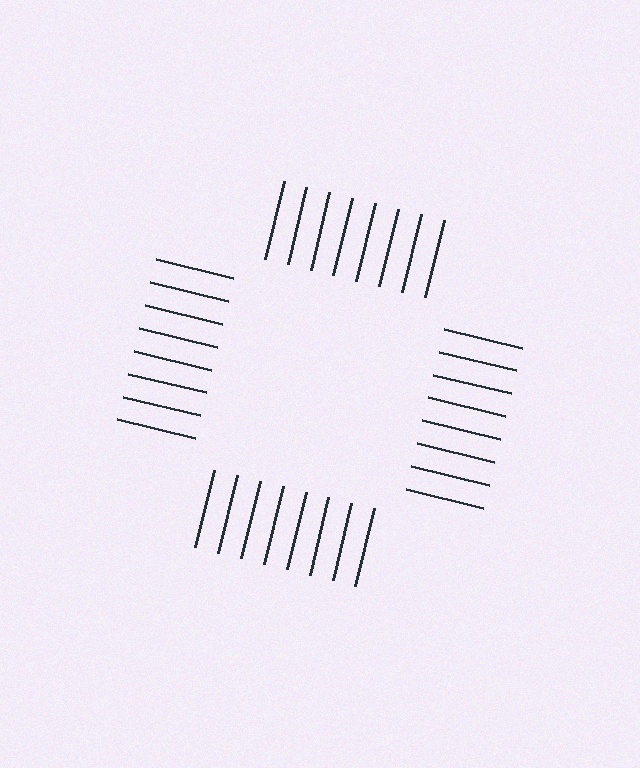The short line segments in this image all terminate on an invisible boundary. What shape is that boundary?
An illusory square — the line segments terminate on its edges but no continuous stroke is drawn.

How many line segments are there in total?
32 — 8 along each of the 4 edges.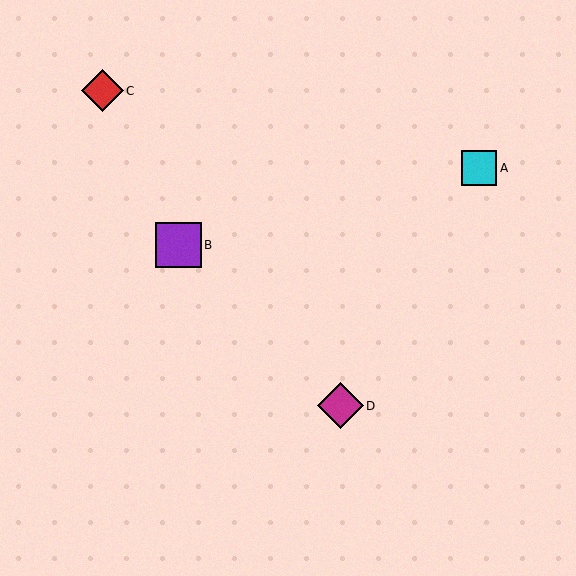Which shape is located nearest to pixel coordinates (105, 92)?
The red diamond (labeled C) at (102, 91) is nearest to that location.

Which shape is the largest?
The magenta diamond (labeled D) is the largest.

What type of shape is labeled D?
Shape D is a magenta diamond.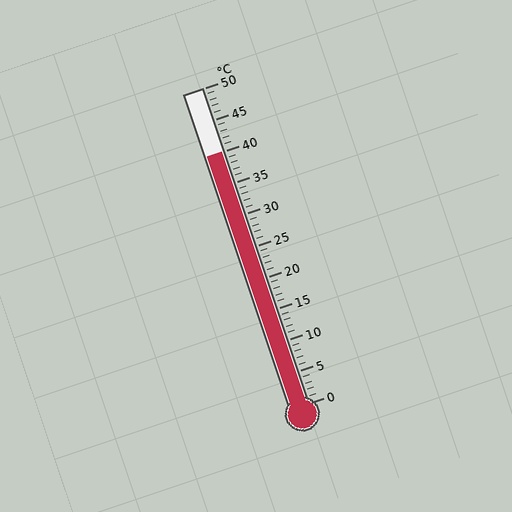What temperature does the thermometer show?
The thermometer shows approximately 40°C.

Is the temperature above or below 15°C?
The temperature is above 15°C.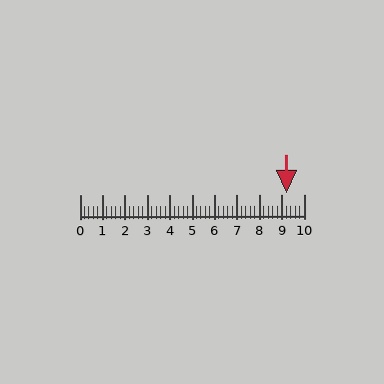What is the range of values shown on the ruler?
The ruler shows values from 0 to 10.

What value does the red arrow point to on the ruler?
The red arrow points to approximately 9.2.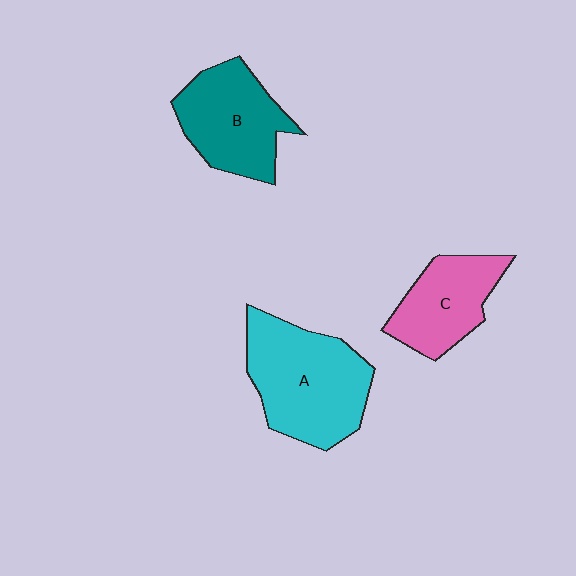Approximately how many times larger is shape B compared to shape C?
Approximately 1.2 times.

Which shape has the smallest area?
Shape C (pink).